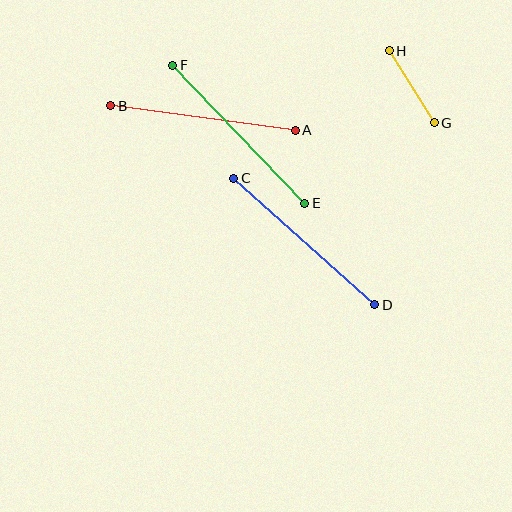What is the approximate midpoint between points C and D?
The midpoint is at approximately (304, 241) pixels.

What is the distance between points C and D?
The distance is approximately 190 pixels.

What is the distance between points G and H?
The distance is approximately 85 pixels.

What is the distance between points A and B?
The distance is approximately 186 pixels.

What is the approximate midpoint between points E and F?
The midpoint is at approximately (239, 134) pixels.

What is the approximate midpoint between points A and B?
The midpoint is at approximately (203, 118) pixels.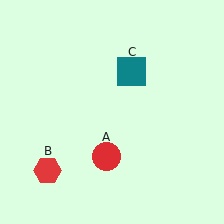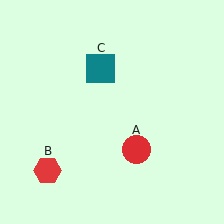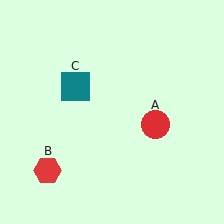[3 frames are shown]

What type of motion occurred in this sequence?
The red circle (object A), teal square (object C) rotated counterclockwise around the center of the scene.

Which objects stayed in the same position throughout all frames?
Red hexagon (object B) remained stationary.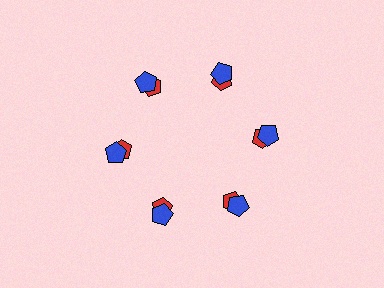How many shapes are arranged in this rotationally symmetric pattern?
There are 18 shapes, arranged in 6 groups of 3.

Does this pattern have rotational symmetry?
Yes, this pattern has 6-fold rotational symmetry. It looks the same after rotating 60 degrees around the center.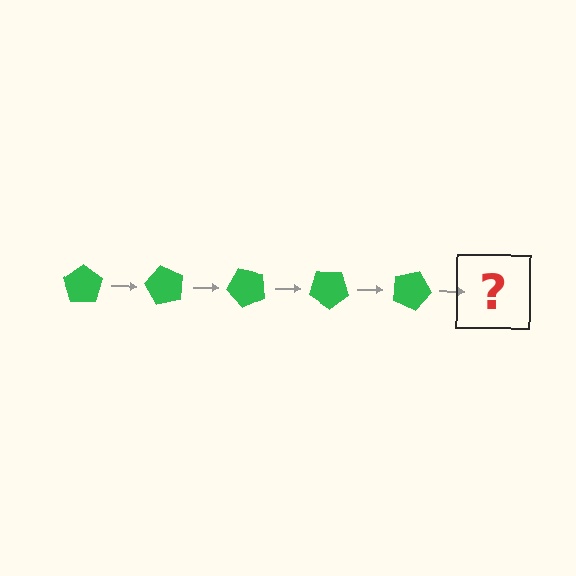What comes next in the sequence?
The next element should be a green pentagon rotated 300 degrees.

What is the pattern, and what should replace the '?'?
The pattern is that the pentagon rotates 60 degrees each step. The '?' should be a green pentagon rotated 300 degrees.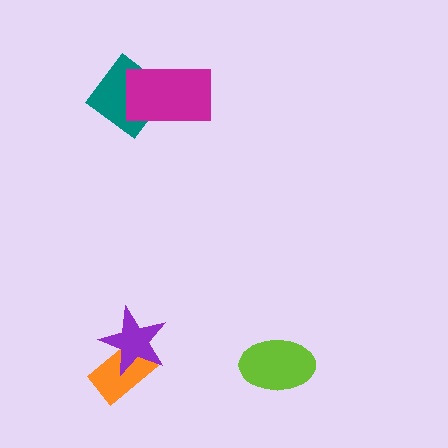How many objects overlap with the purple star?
1 object overlaps with the purple star.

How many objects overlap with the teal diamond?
1 object overlaps with the teal diamond.